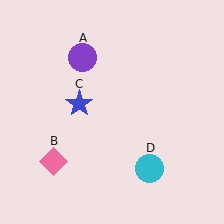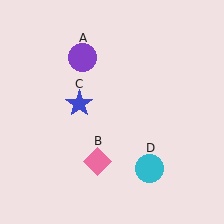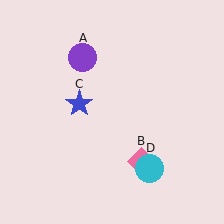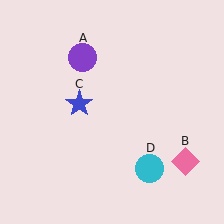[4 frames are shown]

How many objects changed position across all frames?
1 object changed position: pink diamond (object B).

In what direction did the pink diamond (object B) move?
The pink diamond (object B) moved right.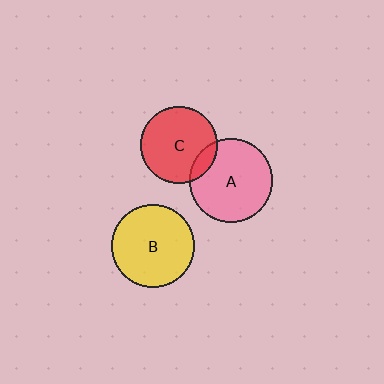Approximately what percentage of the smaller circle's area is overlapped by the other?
Approximately 10%.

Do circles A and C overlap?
Yes.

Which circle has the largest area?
Circle A (pink).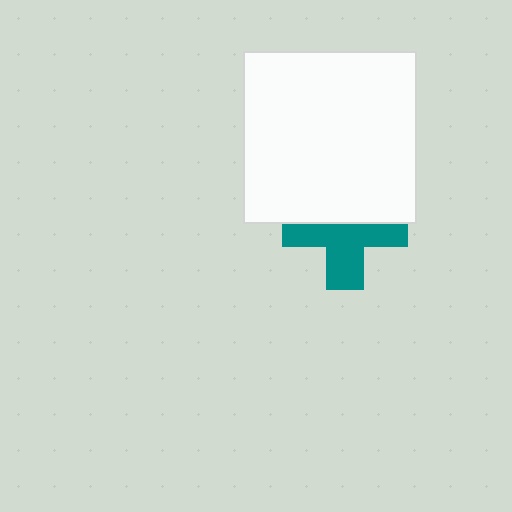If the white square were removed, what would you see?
You would see the complete teal cross.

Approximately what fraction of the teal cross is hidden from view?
Roughly 43% of the teal cross is hidden behind the white square.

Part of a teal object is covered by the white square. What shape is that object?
It is a cross.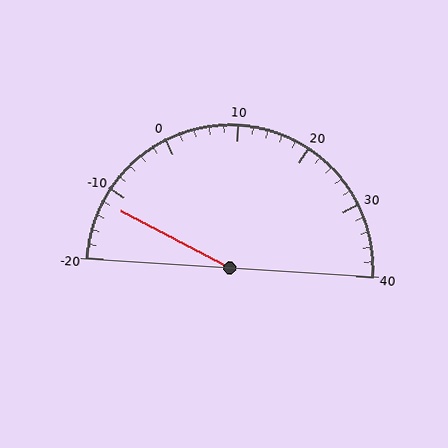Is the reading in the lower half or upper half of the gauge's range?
The reading is in the lower half of the range (-20 to 40).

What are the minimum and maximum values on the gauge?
The gauge ranges from -20 to 40.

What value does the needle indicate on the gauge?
The needle indicates approximately -12.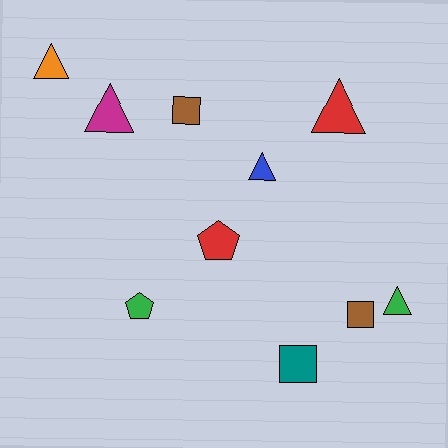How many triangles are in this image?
There are 5 triangles.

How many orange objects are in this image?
There is 1 orange object.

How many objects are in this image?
There are 10 objects.